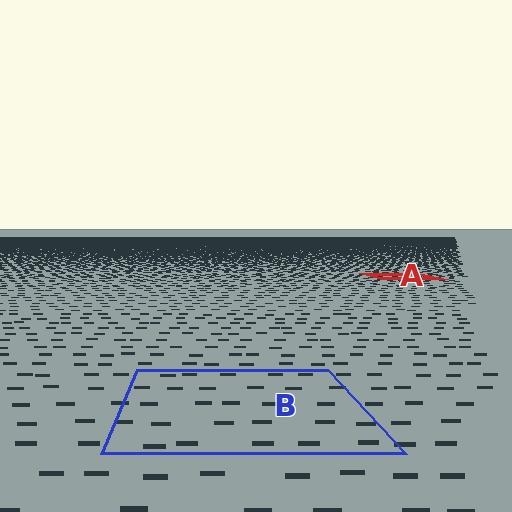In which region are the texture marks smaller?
The texture marks are smaller in region A, because it is farther away.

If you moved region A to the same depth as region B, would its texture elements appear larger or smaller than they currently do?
They would appear larger. At a closer depth, the same texture elements are projected at a bigger on-screen size.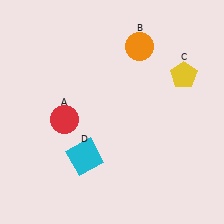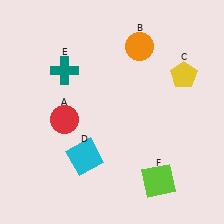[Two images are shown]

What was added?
A teal cross (E), a lime square (F) were added in Image 2.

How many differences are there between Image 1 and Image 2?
There are 2 differences between the two images.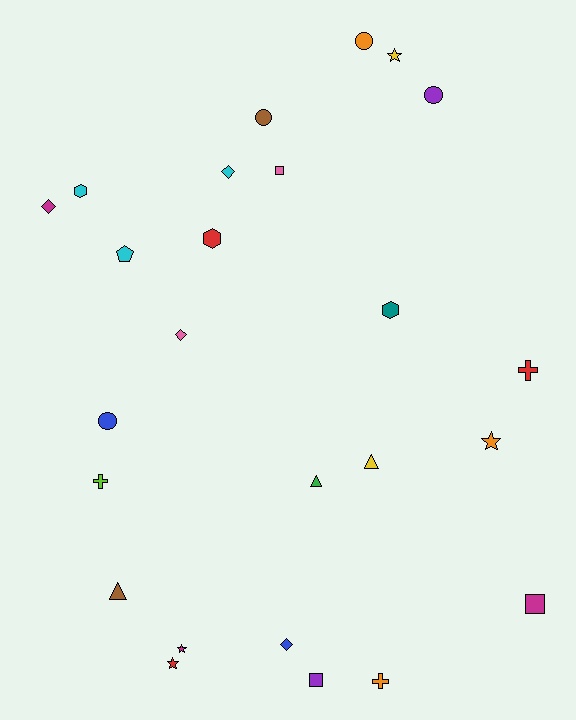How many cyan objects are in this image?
There are 3 cyan objects.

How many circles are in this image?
There are 4 circles.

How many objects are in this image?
There are 25 objects.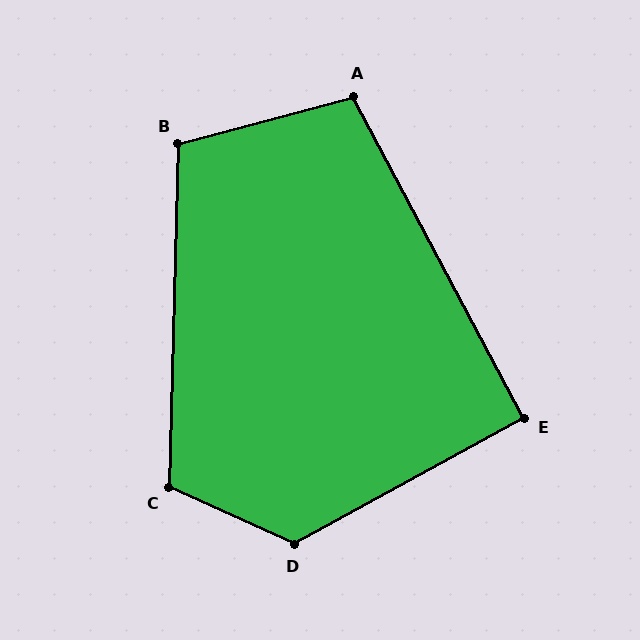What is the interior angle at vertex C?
Approximately 113 degrees (obtuse).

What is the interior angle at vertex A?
Approximately 103 degrees (obtuse).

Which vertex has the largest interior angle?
D, at approximately 127 degrees.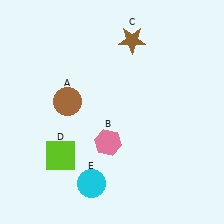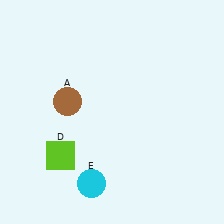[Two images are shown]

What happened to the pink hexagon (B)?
The pink hexagon (B) was removed in Image 2. It was in the bottom-left area of Image 1.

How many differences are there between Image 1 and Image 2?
There are 2 differences between the two images.